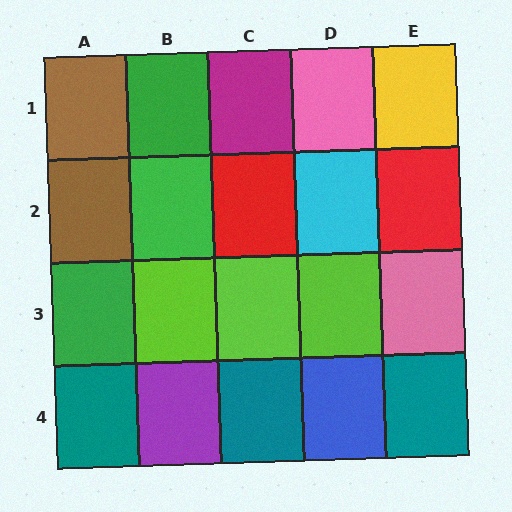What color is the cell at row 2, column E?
Red.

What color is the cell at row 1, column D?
Pink.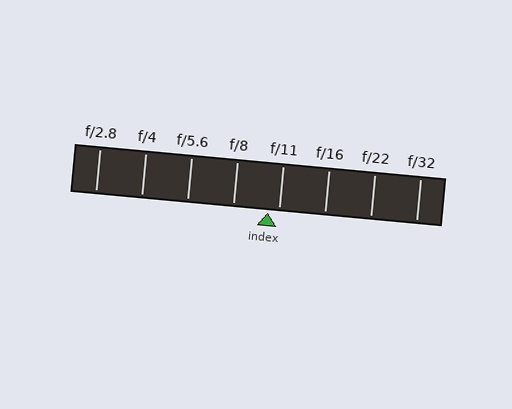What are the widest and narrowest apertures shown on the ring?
The widest aperture shown is f/2.8 and the narrowest is f/32.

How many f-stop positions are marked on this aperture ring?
There are 8 f-stop positions marked.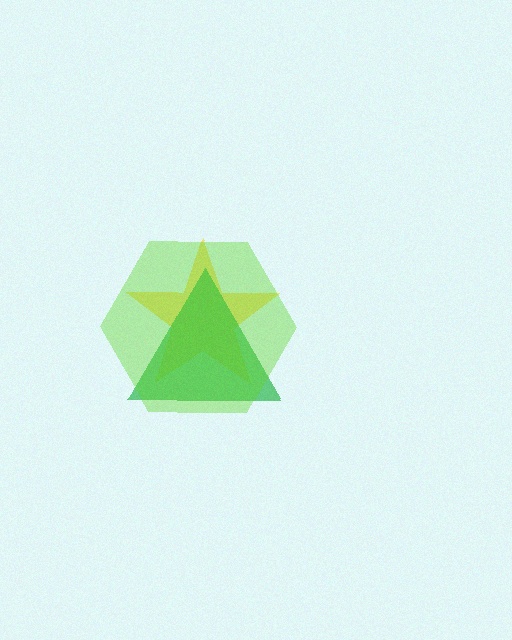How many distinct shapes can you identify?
There are 3 distinct shapes: a yellow star, a green triangle, a lime hexagon.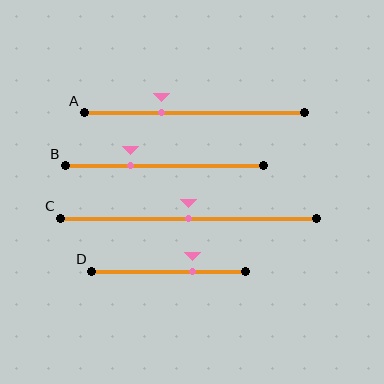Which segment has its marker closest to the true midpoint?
Segment C has its marker closest to the true midpoint.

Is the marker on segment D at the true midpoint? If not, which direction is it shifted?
No, the marker on segment D is shifted to the right by about 16% of the segment length.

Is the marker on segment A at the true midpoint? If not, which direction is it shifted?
No, the marker on segment A is shifted to the left by about 15% of the segment length.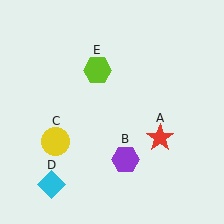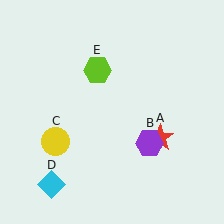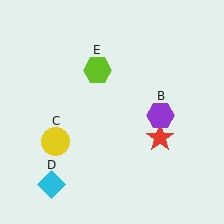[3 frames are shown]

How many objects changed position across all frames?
1 object changed position: purple hexagon (object B).